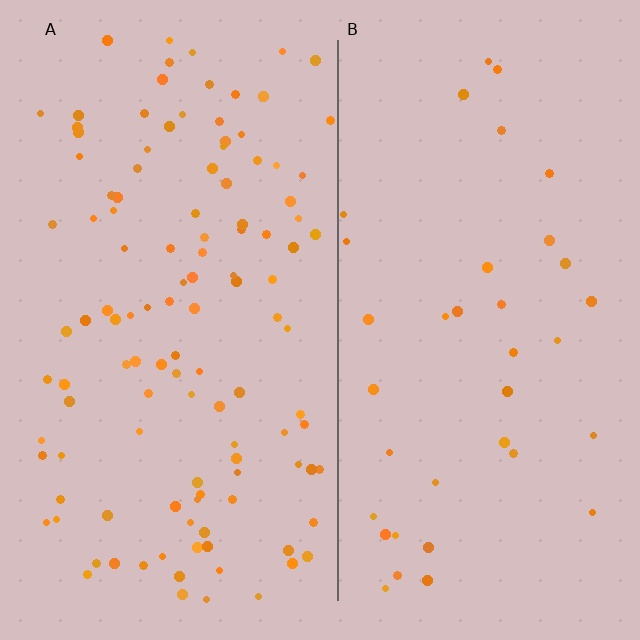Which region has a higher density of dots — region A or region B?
A (the left).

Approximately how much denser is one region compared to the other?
Approximately 3.2× — region A over region B.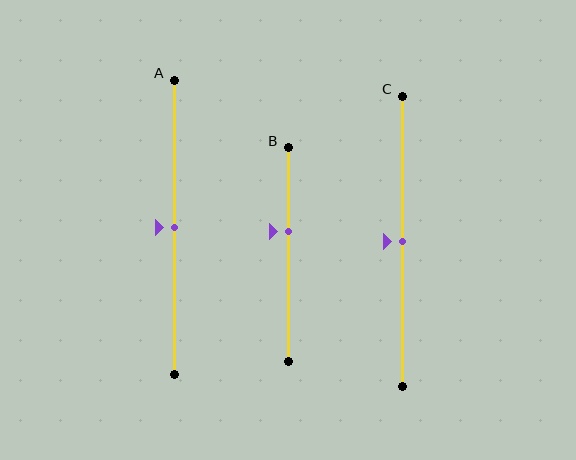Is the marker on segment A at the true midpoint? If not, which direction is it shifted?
Yes, the marker on segment A is at the true midpoint.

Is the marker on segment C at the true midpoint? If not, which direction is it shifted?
Yes, the marker on segment C is at the true midpoint.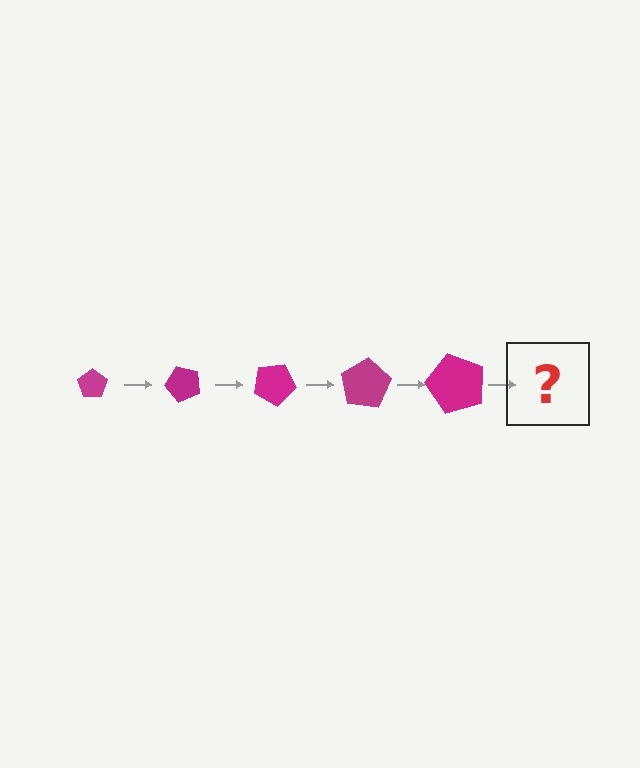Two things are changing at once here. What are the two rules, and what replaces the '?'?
The two rules are that the pentagon grows larger each step and it rotates 50 degrees each step. The '?' should be a pentagon, larger than the previous one and rotated 250 degrees from the start.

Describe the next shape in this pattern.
It should be a pentagon, larger than the previous one and rotated 250 degrees from the start.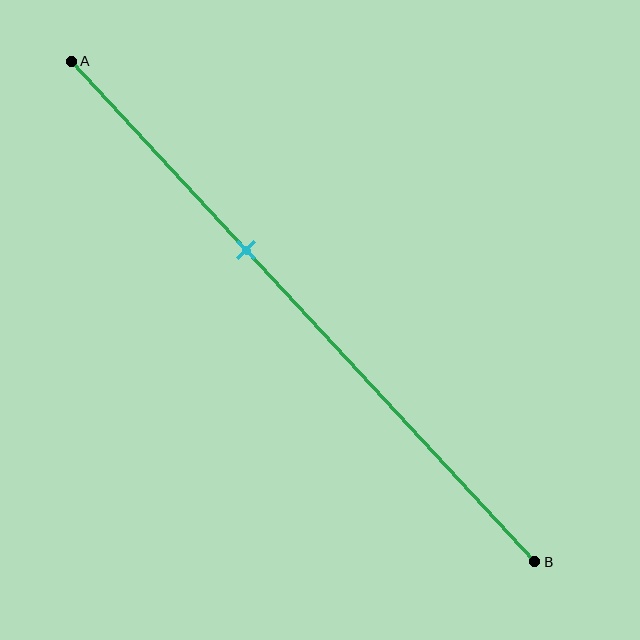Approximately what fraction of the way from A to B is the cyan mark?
The cyan mark is approximately 40% of the way from A to B.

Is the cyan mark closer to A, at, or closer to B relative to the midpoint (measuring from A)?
The cyan mark is closer to point A than the midpoint of segment AB.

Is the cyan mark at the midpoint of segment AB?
No, the mark is at about 40% from A, not at the 50% midpoint.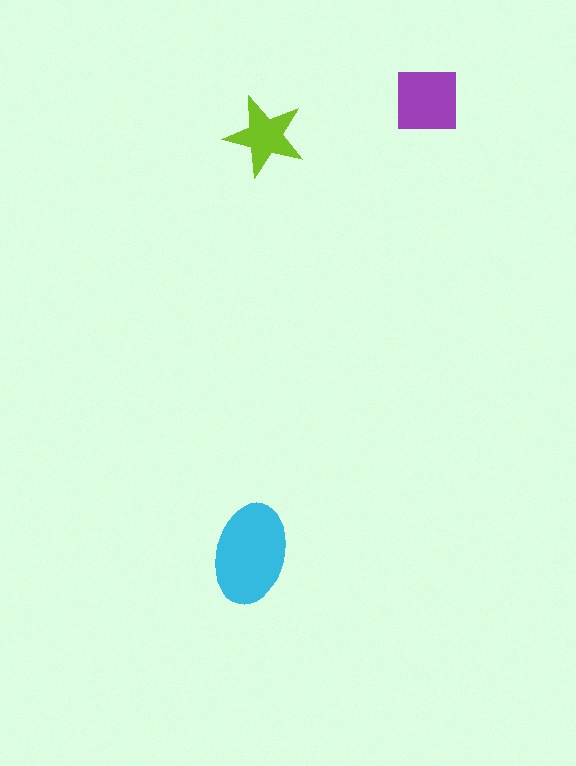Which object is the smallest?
The lime star.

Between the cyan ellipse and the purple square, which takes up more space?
The cyan ellipse.